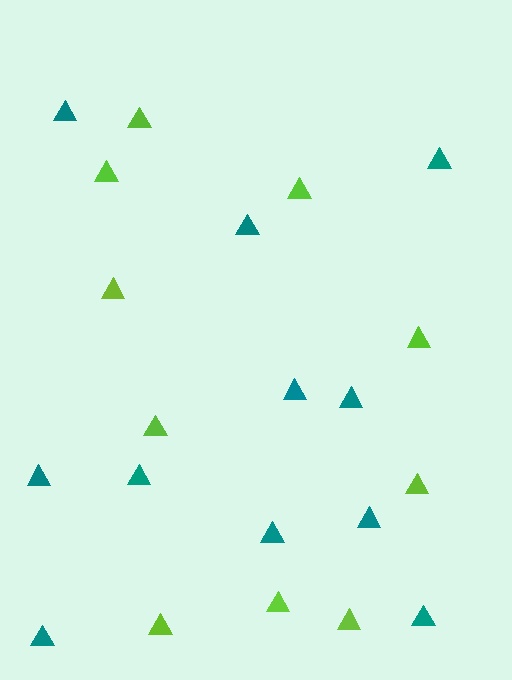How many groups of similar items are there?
There are 2 groups: one group of lime triangles (10) and one group of teal triangles (11).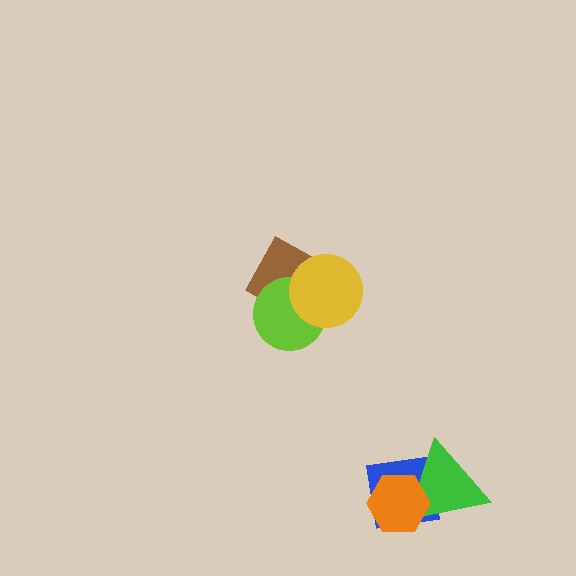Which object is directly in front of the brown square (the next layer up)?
The lime circle is directly in front of the brown square.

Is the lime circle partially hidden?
Yes, it is partially covered by another shape.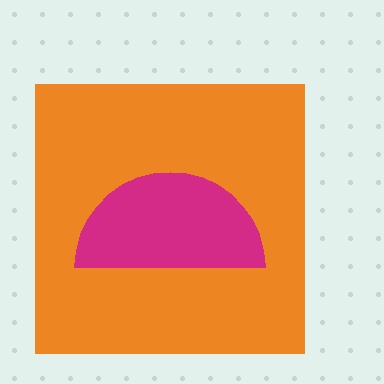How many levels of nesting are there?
2.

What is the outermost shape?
The orange square.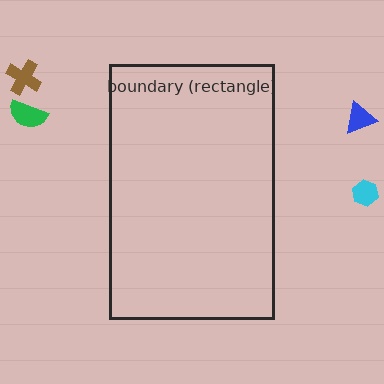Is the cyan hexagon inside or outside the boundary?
Outside.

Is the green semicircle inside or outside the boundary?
Outside.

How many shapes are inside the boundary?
0 inside, 4 outside.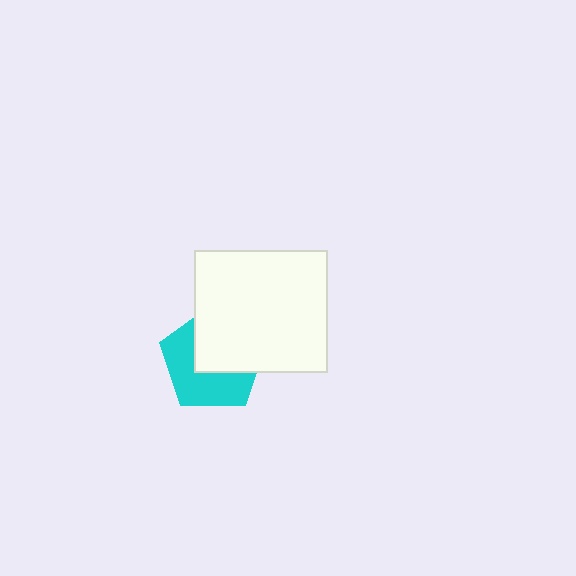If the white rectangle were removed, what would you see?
You would see the complete cyan pentagon.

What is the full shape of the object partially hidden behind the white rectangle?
The partially hidden object is a cyan pentagon.